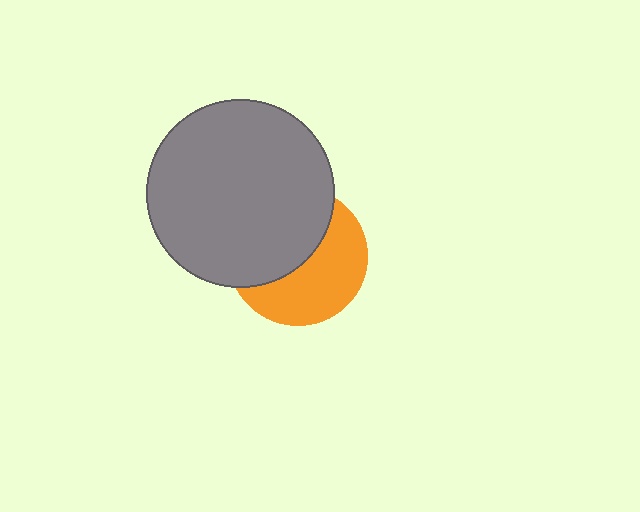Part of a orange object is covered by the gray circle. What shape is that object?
It is a circle.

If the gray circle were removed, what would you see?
You would see the complete orange circle.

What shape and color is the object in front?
The object in front is a gray circle.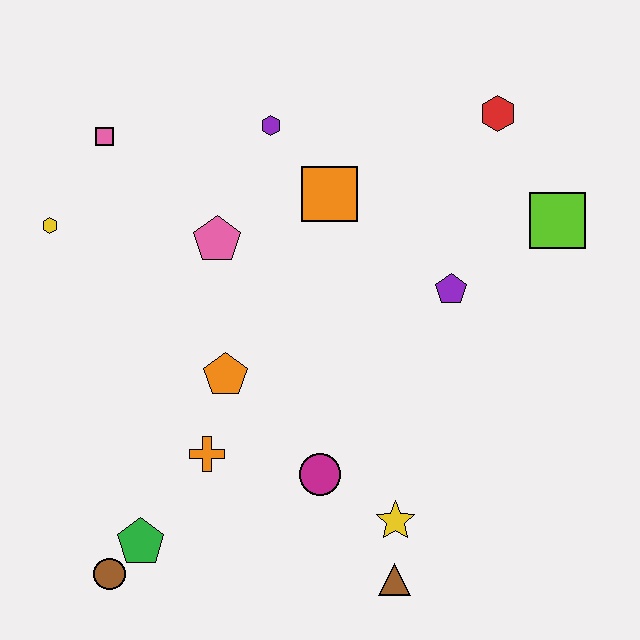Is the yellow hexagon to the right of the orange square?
No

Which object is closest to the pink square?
The yellow hexagon is closest to the pink square.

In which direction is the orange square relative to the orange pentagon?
The orange square is above the orange pentagon.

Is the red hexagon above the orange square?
Yes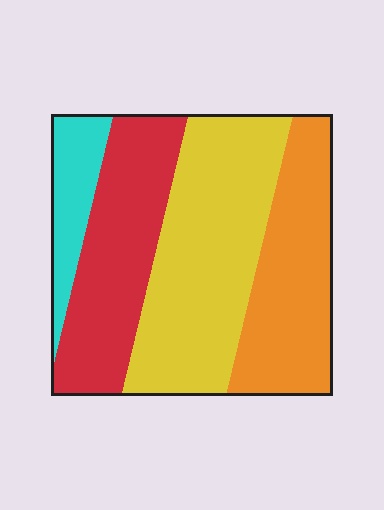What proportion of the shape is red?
Red takes up about one quarter (1/4) of the shape.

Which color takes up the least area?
Cyan, at roughly 10%.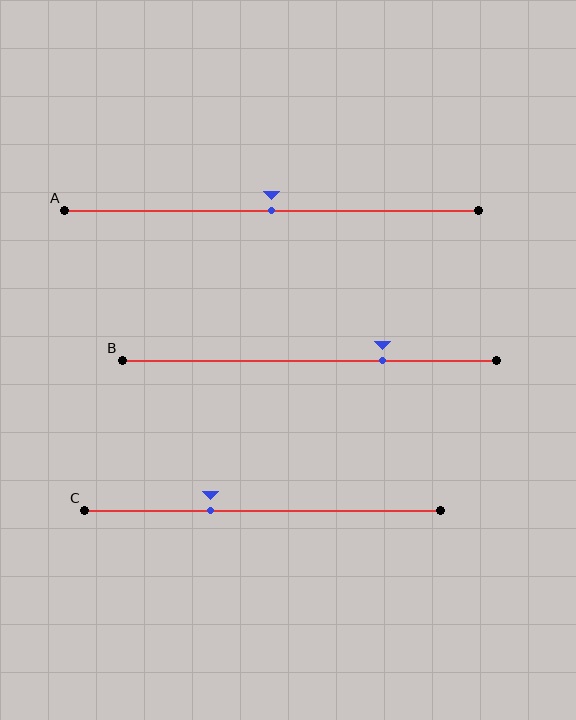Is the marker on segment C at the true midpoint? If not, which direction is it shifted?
No, the marker on segment C is shifted to the left by about 15% of the segment length.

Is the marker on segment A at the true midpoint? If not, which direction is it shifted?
Yes, the marker on segment A is at the true midpoint.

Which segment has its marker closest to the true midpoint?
Segment A has its marker closest to the true midpoint.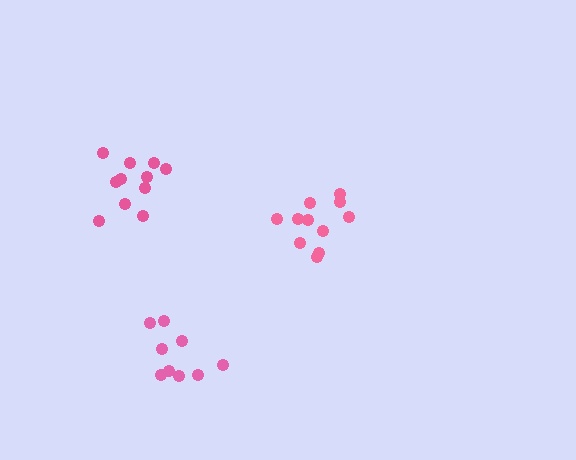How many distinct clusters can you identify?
There are 3 distinct clusters.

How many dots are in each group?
Group 1: 11 dots, Group 2: 9 dots, Group 3: 11 dots (31 total).